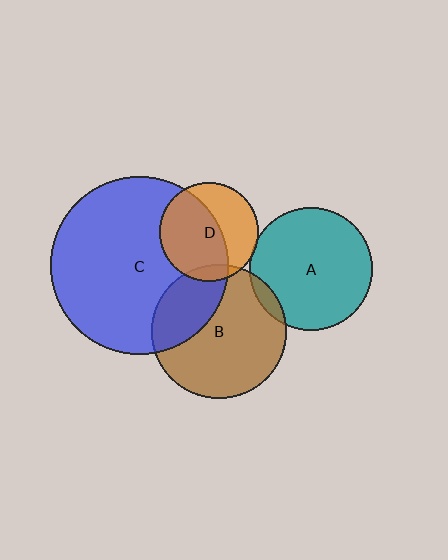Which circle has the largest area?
Circle C (blue).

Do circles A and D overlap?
Yes.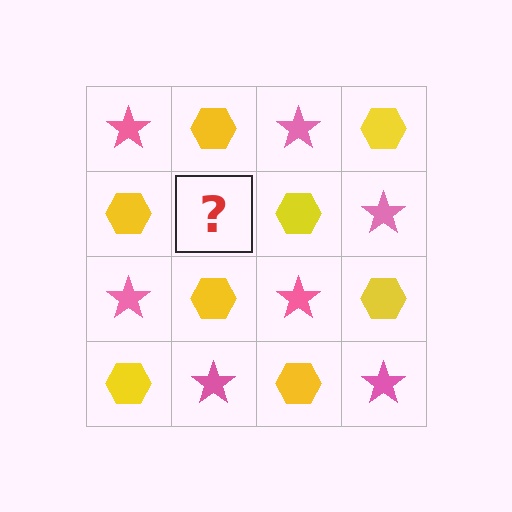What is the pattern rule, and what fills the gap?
The rule is that it alternates pink star and yellow hexagon in a checkerboard pattern. The gap should be filled with a pink star.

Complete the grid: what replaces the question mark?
The question mark should be replaced with a pink star.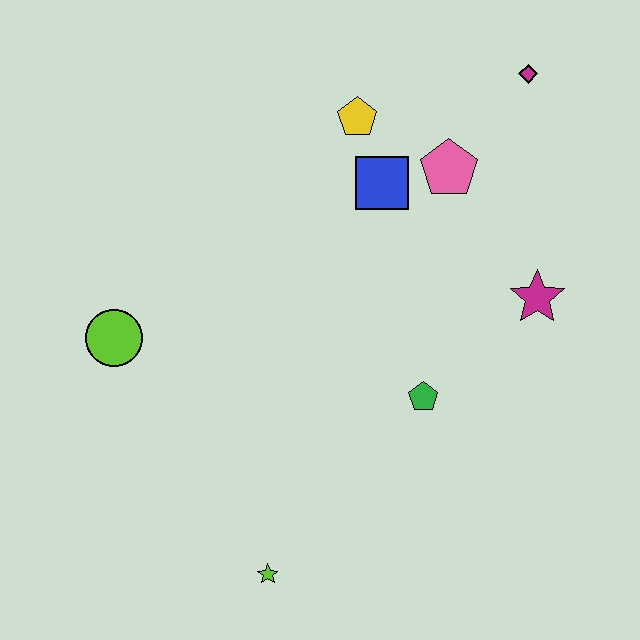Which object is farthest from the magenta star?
The lime circle is farthest from the magenta star.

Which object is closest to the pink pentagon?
The blue square is closest to the pink pentagon.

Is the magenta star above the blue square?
No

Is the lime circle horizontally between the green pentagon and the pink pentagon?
No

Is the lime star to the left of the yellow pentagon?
Yes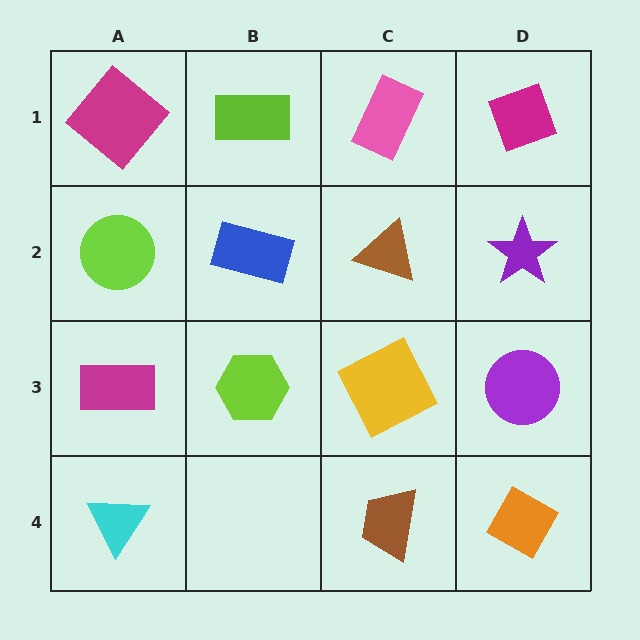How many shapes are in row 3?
4 shapes.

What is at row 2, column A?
A lime circle.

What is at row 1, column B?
A lime rectangle.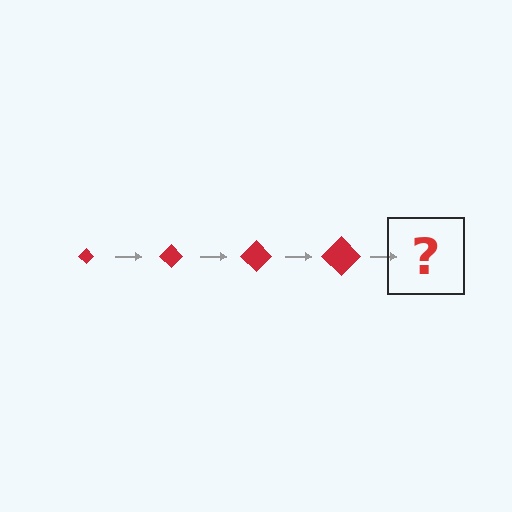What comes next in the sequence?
The next element should be a red diamond, larger than the previous one.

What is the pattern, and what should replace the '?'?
The pattern is that the diamond gets progressively larger each step. The '?' should be a red diamond, larger than the previous one.